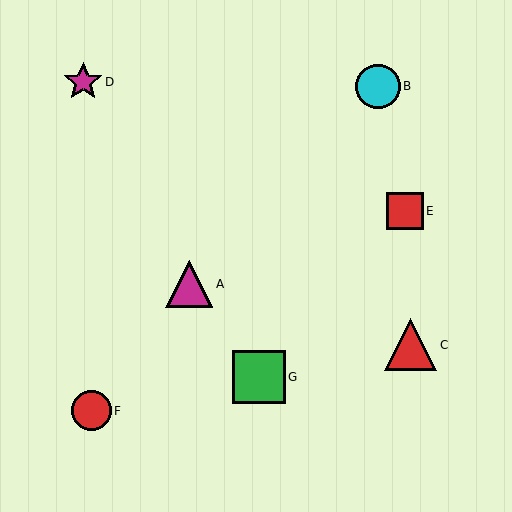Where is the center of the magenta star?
The center of the magenta star is at (83, 82).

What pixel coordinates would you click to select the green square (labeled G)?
Click at (259, 377) to select the green square G.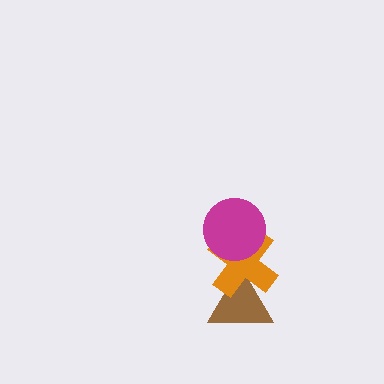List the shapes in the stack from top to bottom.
From top to bottom: the magenta circle, the orange cross, the brown triangle.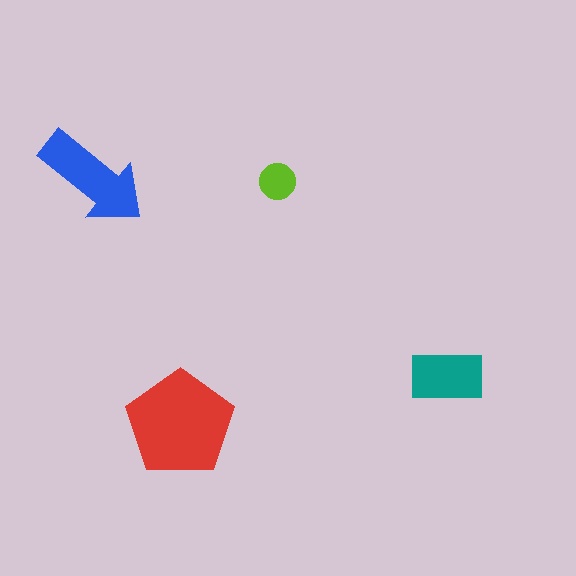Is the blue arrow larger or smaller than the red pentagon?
Smaller.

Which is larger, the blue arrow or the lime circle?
The blue arrow.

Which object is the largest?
The red pentagon.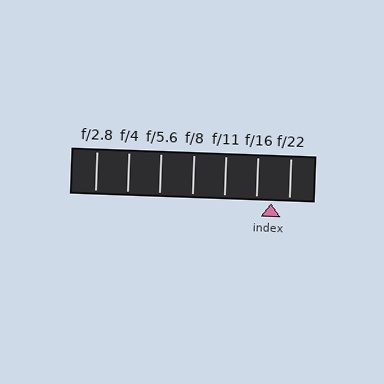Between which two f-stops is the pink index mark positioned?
The index mark is between f/16 and f/22.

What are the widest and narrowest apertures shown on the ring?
The widest aperture shown is f/2.8 and the narrowest is f/22.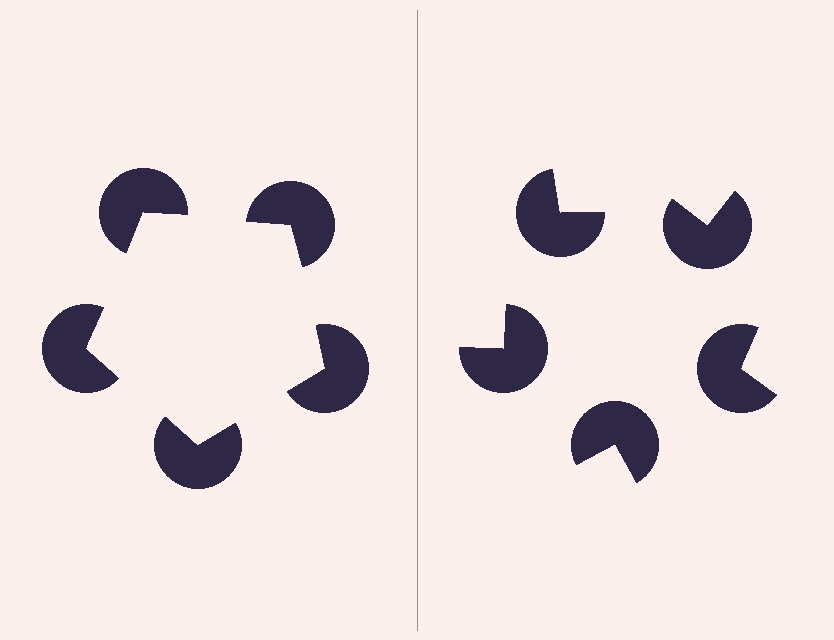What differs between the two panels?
The pac-man discs are positioned identically on both sides; only the wedge orientations differ. On the left they align to a pentagon; on the right they are misaligned.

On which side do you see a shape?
An illusory pentagon appears on the left side. On the right side the wedge cuts are rotated, so no coherent shape forms.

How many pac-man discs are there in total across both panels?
10 — 5 on each side.